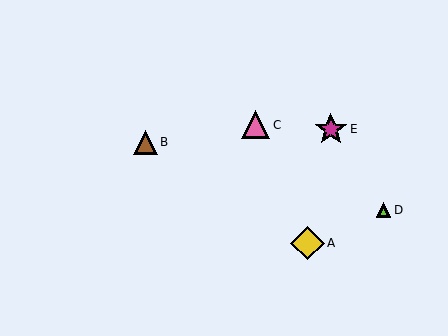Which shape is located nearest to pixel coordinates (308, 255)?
The yellow diamond (labeled A) at (307, 243) is nearest to that location.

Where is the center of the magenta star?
The center of the magenta star is at (331, 129).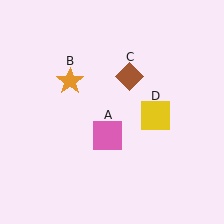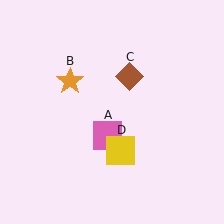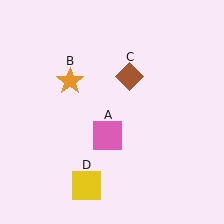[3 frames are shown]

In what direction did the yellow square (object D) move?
The yellow square (object D) moved down and to the left.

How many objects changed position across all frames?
1 object changed position: yellow square (object D).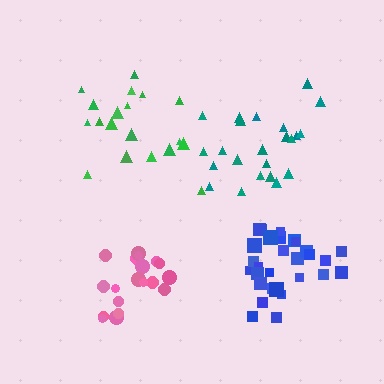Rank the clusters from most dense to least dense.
pink, blue, teal, green.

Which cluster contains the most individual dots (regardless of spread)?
Blue (29).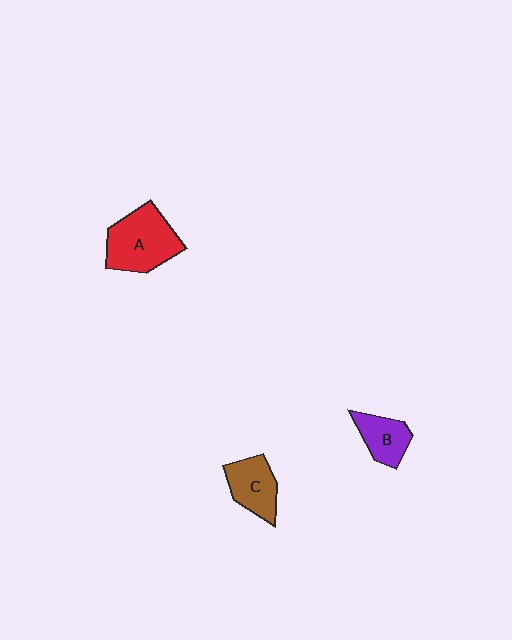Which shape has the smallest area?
Shape B (purple).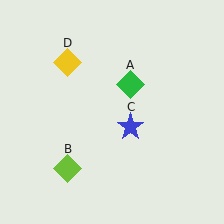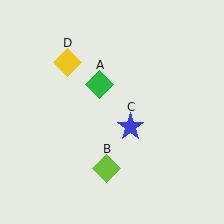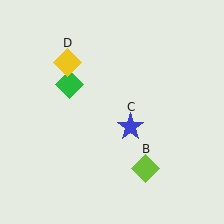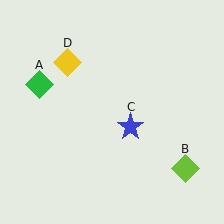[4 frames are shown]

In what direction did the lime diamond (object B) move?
The lime diamond (object B) moved right.